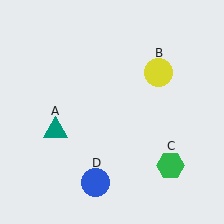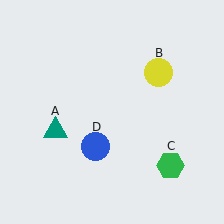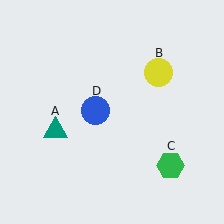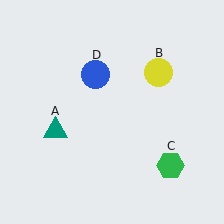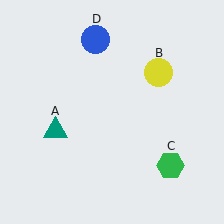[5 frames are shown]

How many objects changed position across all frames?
1 object changed position: blue circle (object D).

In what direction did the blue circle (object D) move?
The blue circle (object D) moved up.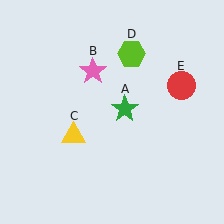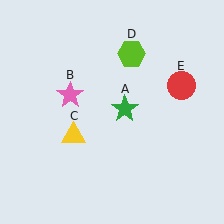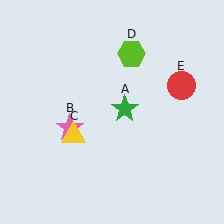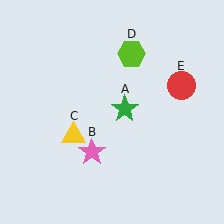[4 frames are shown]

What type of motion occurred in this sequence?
The pink star (object B) rotated counterclockwise around the center of the scene.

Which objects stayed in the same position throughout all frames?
Green star (object A) and yellow triangle (object C) and lime hexagon (object D) and red circle (object E) remained stationary.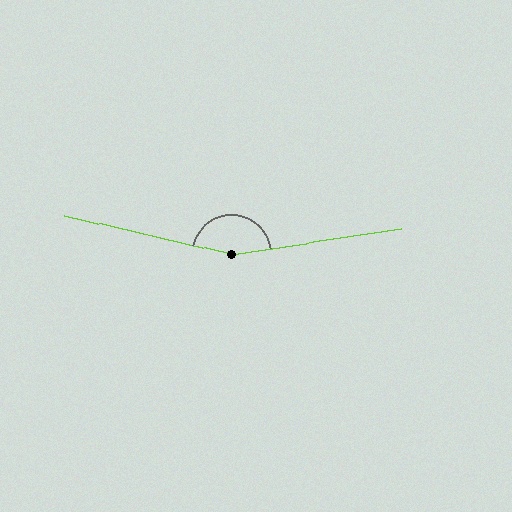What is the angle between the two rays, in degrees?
Approximately 158 degrees.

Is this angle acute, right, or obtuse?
It is obtuse.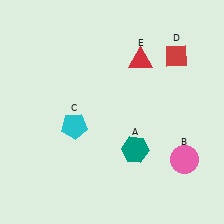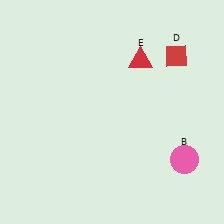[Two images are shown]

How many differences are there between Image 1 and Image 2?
There are 2 differences between the two images.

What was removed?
The cyan pentagon (C), the teal hexagon (A) were removed in Image 2.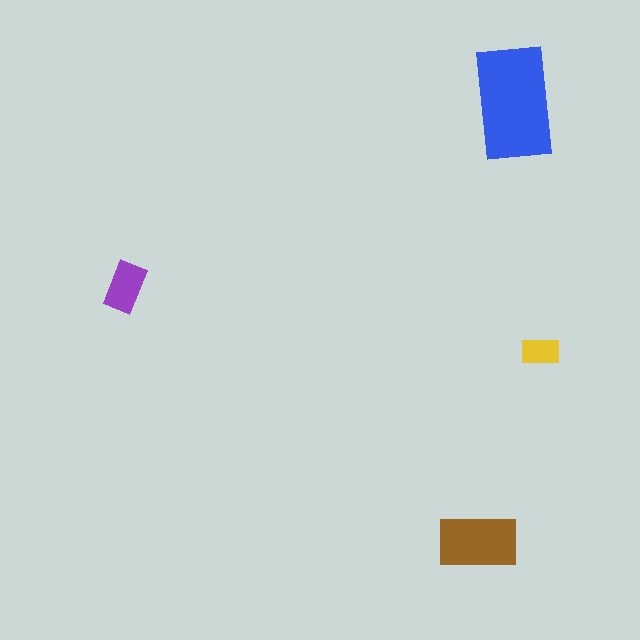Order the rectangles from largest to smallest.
the blue one, the brown one, the purple one, the yellow one.